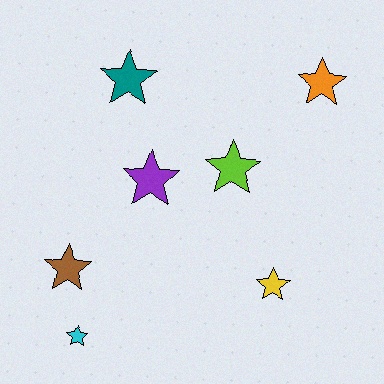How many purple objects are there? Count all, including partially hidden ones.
There is 1 purple object.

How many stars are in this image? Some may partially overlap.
There are 7 stars.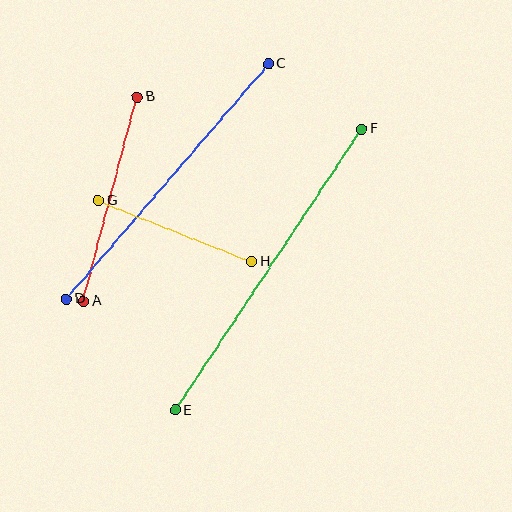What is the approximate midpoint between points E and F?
The midpoint is at approximately (268, 269) pixels.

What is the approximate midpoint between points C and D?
The midpoint is at approximately (168, 181) pixels.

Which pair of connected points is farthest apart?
Points E and F are farthest apart.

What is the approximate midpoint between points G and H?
The midpoint is at approximately (175, 231) pixels.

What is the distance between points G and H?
The distance is approximately 165 pixels.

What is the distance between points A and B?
The distance is approximately 211 pixels.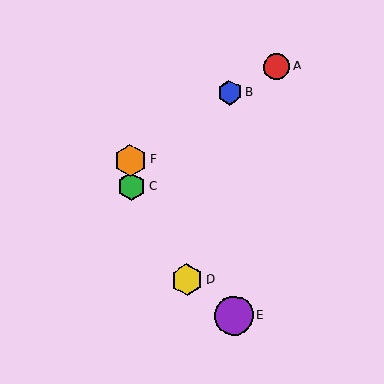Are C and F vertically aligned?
Yes, both are at x≈131.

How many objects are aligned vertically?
2 objects (C, F) are aligned vertically.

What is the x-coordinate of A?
Object A is at x≈276.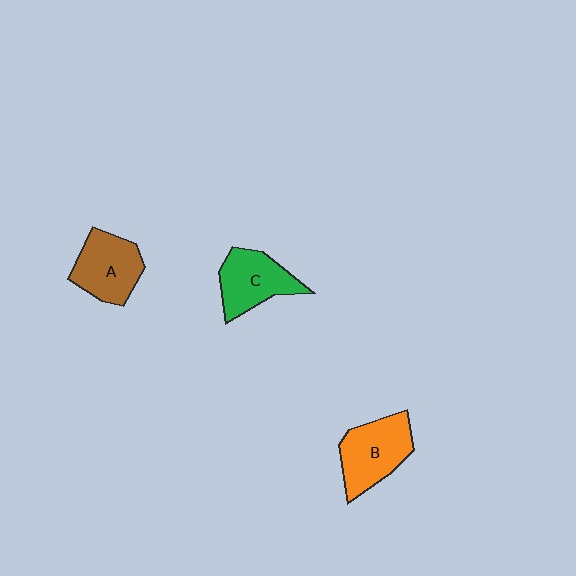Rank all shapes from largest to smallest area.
From largest to smallest: B (orange), A (brown), C (green).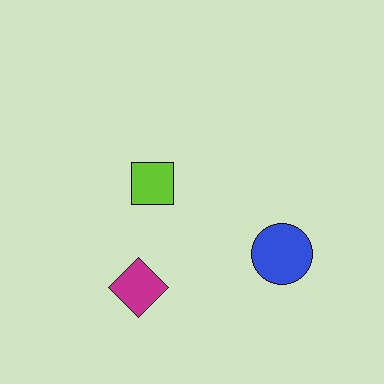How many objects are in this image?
There are 3 objects.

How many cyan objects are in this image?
There are no cyan objects.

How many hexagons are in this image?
There are no hexagons.